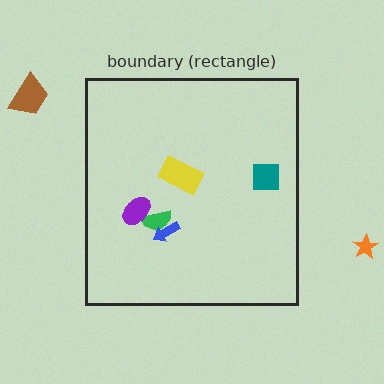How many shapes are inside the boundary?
5 inside, 2 outside.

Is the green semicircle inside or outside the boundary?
Inside.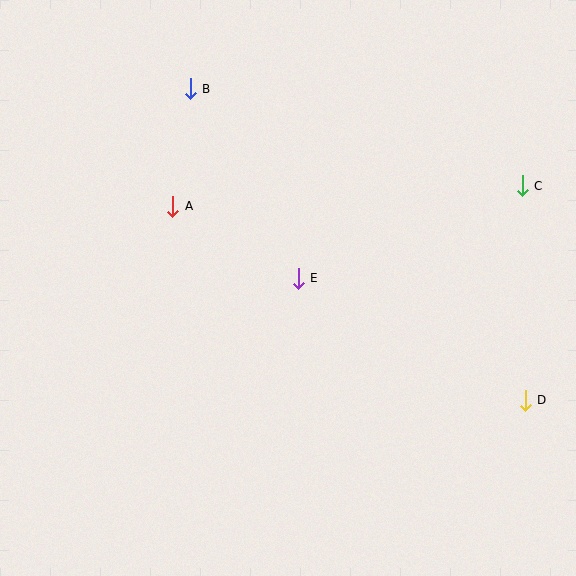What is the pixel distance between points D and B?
The distance between D and B is 458 pixels.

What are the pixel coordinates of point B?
Point B is at (190, 89).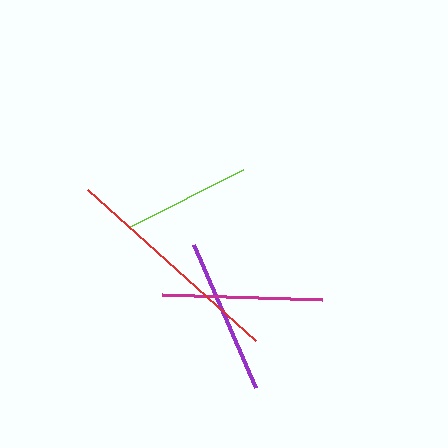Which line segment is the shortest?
The lime line is the shortest at approximately 126 pixels.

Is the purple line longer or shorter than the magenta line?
The magenta line is longer than the purple line.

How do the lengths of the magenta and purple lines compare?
The magenta and purple lines are approximately the same length.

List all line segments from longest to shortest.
From longest to shortest: red, magenta, purple, lime.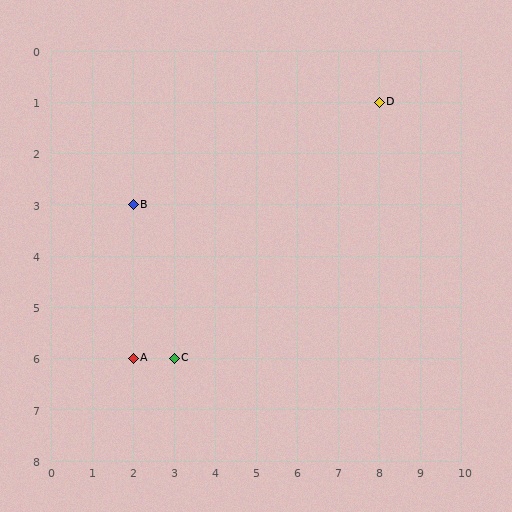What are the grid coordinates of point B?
Point B is at grid coordinates (2, 3).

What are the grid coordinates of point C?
Point C is at grid coordinates (3, 6).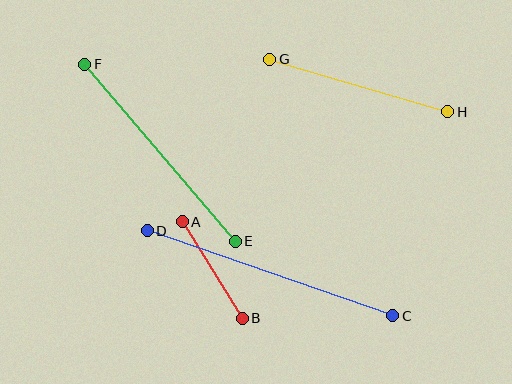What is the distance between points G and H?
The distance is approximately 186 pixels.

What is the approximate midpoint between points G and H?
The midpoint is at approximately (359, 86) pixels.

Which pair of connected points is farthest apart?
Points C and D are farthest apart.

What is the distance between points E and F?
The distance is approximately 233 pixels.